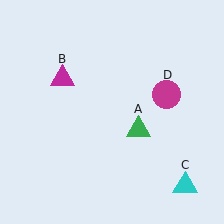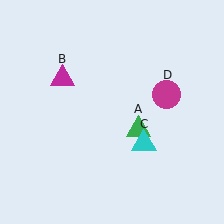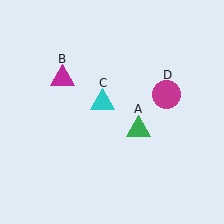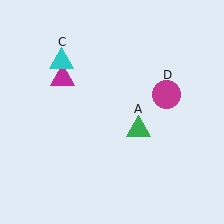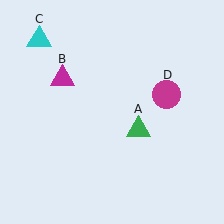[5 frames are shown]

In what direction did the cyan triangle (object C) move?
The cyan triangle (object C) moved up and to the left.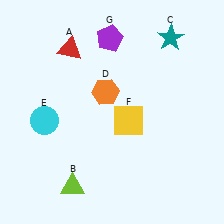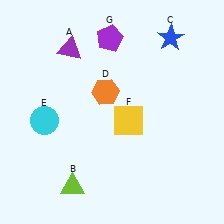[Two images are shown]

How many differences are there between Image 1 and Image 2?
There are 2 differences between the two images.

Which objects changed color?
A changed from red to purple. C changed from teal to blue.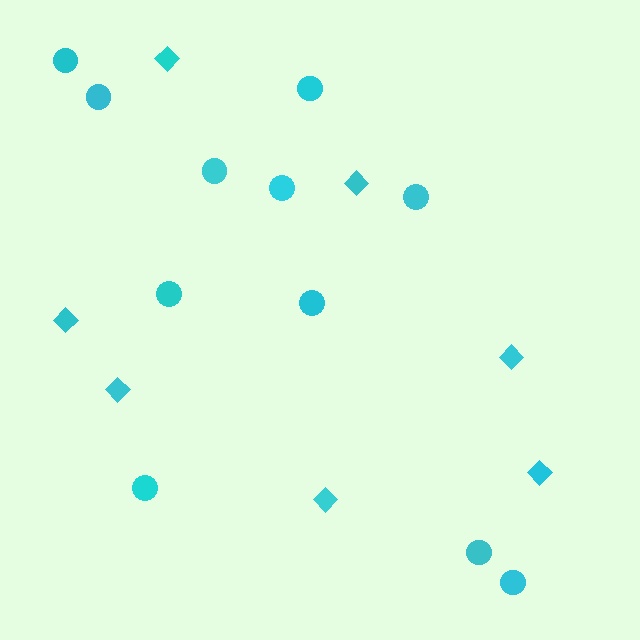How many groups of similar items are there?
There are 2 groups: one group of diamonds (7) and one group of circles (11).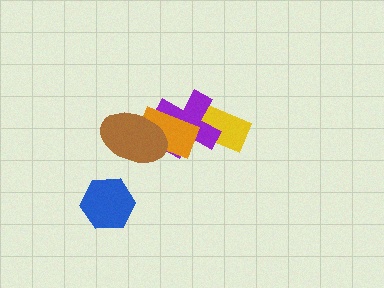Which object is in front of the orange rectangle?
The brown ellipse is in front of the orange rectangle.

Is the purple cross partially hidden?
Yes, it is partially covered by another shape.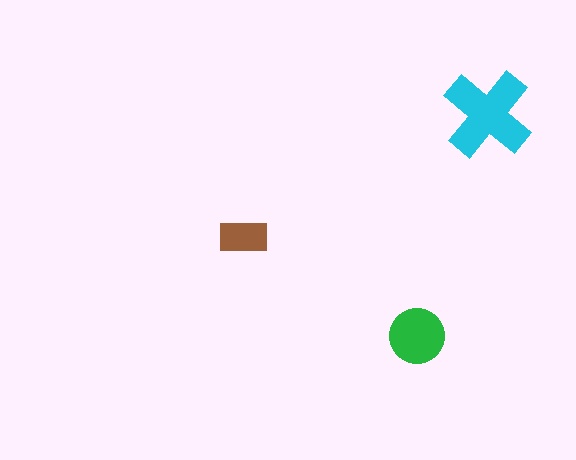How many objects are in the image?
There are 3 objects in the image.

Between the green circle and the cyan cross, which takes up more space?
The cyan cross.